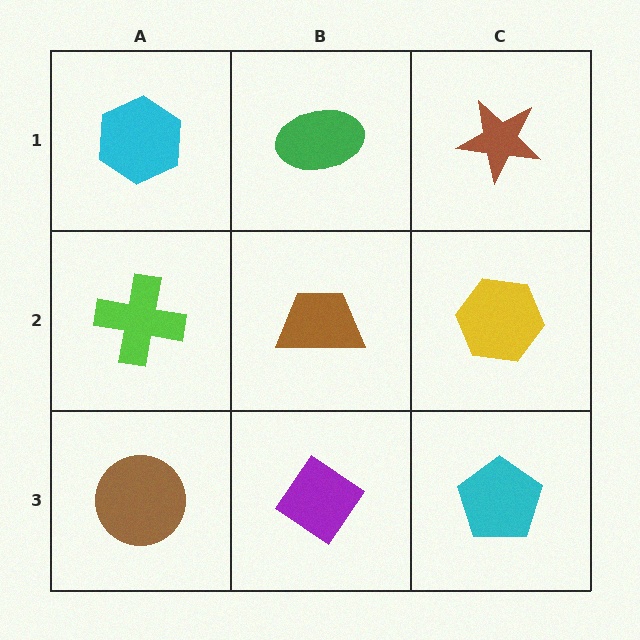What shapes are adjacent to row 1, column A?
A lime cross (row 2, column A), a green ellipse (row 1, column B).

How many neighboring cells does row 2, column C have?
3.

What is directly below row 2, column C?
A cyan pentagon.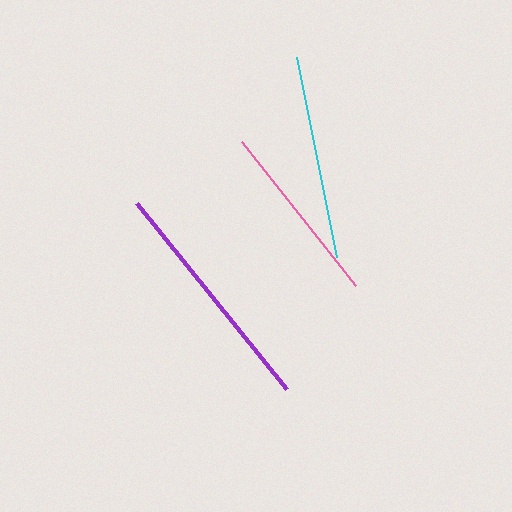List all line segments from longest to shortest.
From longest to shortest: purple, cyan, pink.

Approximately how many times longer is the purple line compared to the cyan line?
The purple line is approximately 1.2 times the length of the cyan line.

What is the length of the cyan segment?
The cyan segment is approximately 203 pixels long.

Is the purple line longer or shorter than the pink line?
The purple line is longer than the pink line.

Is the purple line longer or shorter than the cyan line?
The purple line is longer than the cyan line.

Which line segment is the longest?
The purple line is the longest at approximately 239 pixels.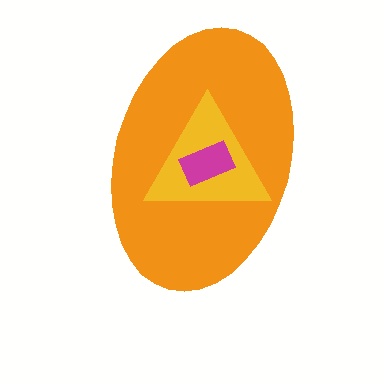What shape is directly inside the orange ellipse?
The yellow triangle.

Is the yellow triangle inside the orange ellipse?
Yes.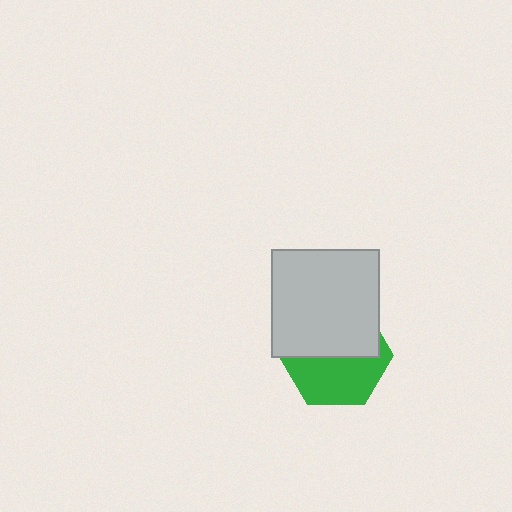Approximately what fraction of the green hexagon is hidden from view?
Roughly 50% of the green hexagon is hidden behind the light gray square.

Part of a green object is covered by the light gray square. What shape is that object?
It is a hexagon.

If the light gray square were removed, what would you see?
You would see the complete green hexagon.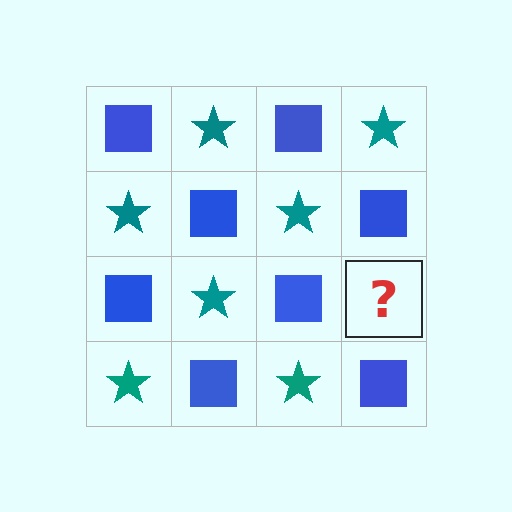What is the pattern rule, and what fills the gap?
The rule is that it alternates blue square and teal star in a checkerboard pattern. The gap should be filled with a teal star.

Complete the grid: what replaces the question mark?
The question mark should be replaced with a teal star.